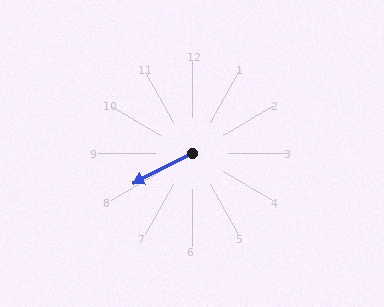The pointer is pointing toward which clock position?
Roughly 8 o'clock.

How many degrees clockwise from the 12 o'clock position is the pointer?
Approximately 243 degrees.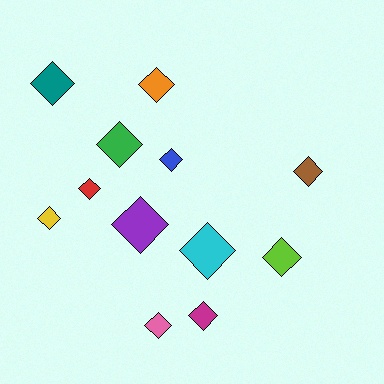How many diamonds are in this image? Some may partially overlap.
There are 12 diamonds.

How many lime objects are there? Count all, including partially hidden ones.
There is 1 lime object.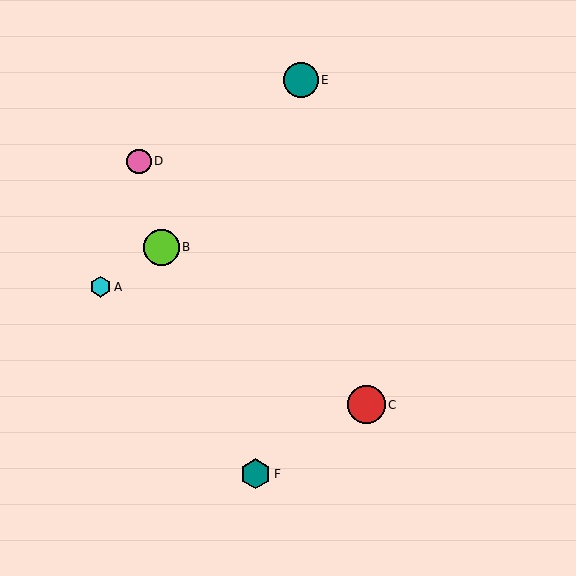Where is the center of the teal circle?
The center of the teal circle is at (301, 80).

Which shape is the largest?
The red circle (labeled C) is the largest.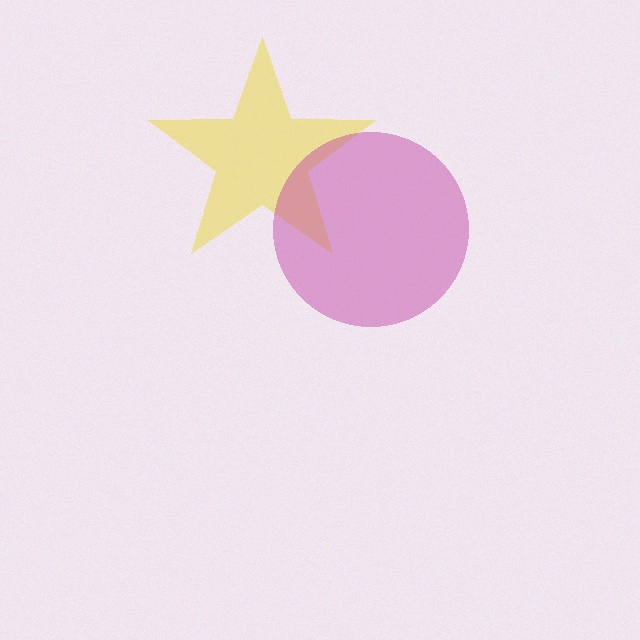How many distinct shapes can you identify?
There are 2 distinct shapes: a yellow star, a magenta circle.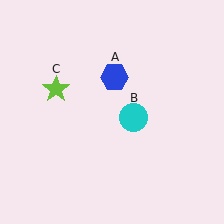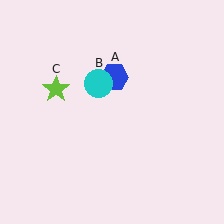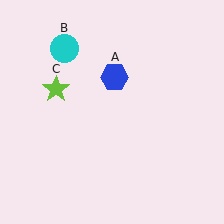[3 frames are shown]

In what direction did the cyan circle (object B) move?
The cyan circle (object B) moved up and to the left.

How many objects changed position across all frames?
1 object changed position: cyan circle (object B).